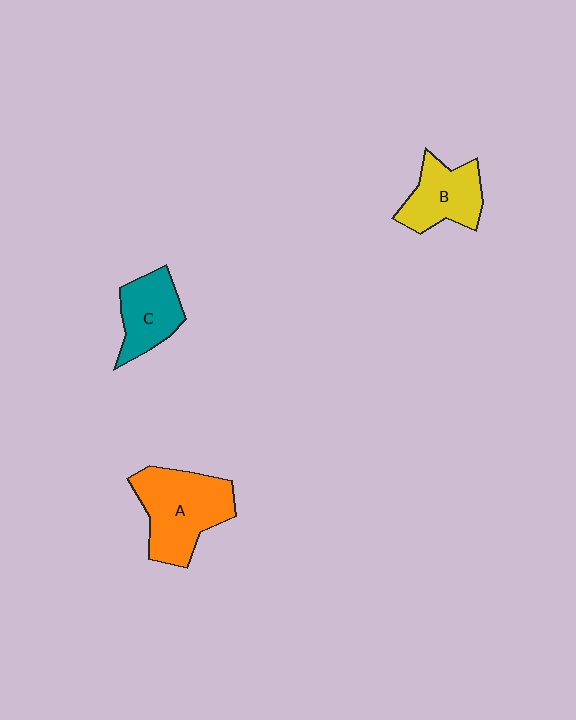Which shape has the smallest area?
Shape C (teal).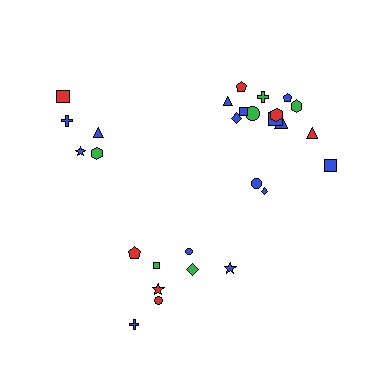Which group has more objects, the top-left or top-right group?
The top-right group.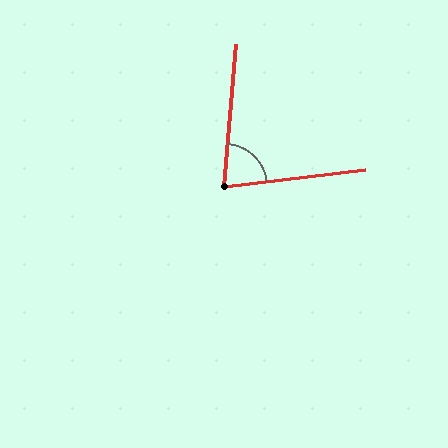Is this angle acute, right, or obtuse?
It is acute.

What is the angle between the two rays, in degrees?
Approximately 78 degrees.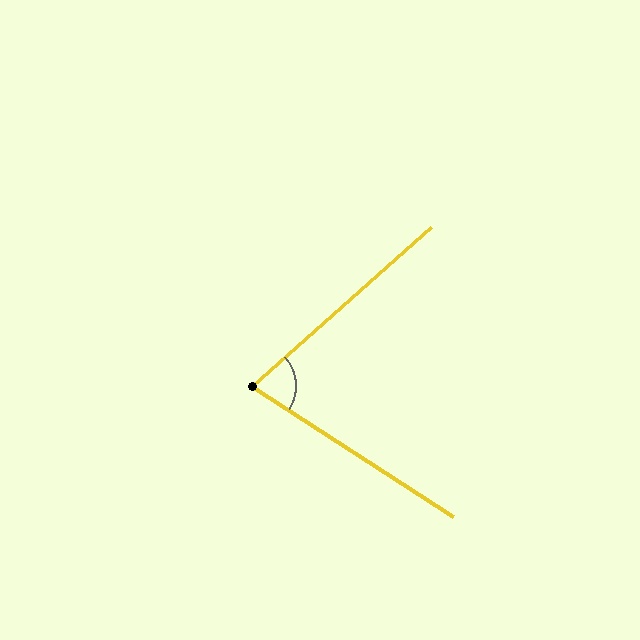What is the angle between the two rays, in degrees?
Approximately 75 degrees.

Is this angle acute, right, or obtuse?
It is acute.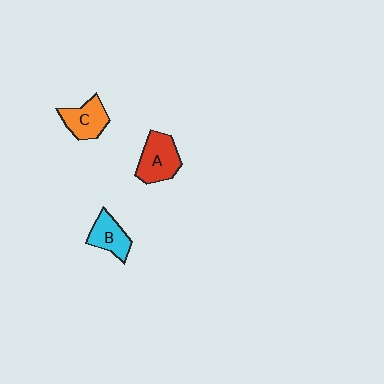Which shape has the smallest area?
Shape B (cyan).